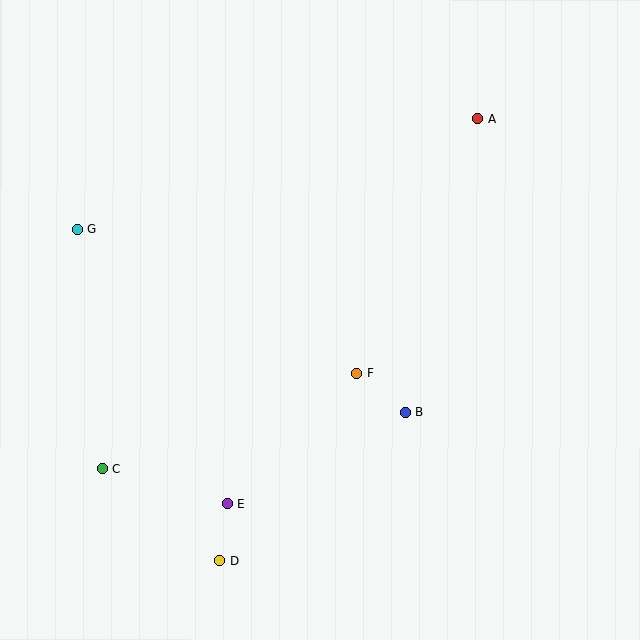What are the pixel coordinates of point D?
Point D is at (220, 561).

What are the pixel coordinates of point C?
Point C is at (103, 469).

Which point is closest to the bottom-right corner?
Point B is closest to the bottom-right corner.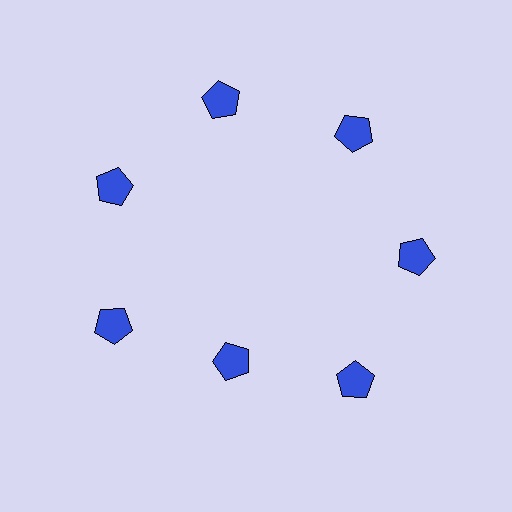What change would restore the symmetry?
The symmetry would be restored by moving it outward, back onto the ring so that all 7 pentagons sit at equal angles and equal distance from the center.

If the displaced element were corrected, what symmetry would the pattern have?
It would have 7-fold rotational symmetry — the pattern would map onto itself every 51 degrees.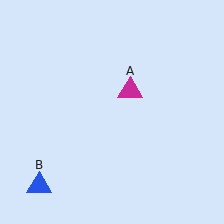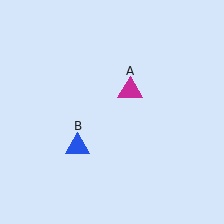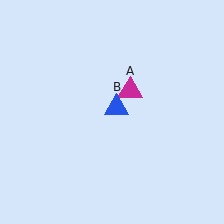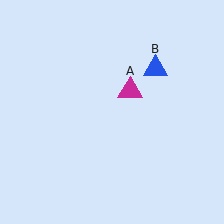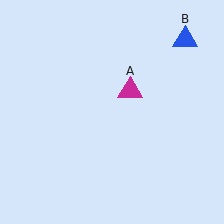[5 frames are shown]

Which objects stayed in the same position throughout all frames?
Magenta triangle (object A) remained stationary.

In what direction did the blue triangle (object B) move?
The blue triangle (object B) moved up and to the right.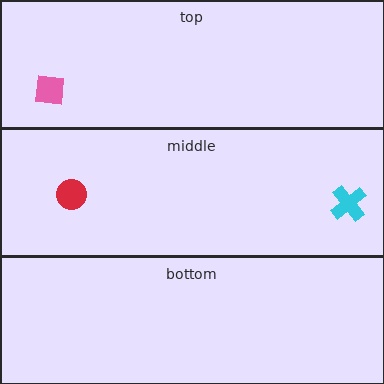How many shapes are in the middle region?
2.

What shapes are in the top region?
The pink square.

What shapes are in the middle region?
The cyan cross, the red circle.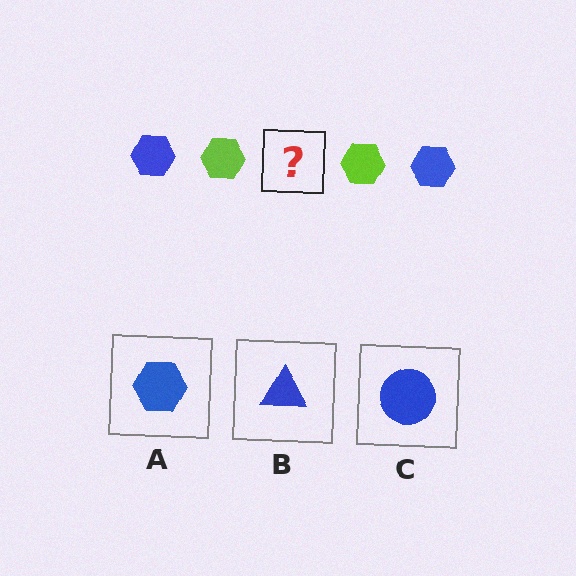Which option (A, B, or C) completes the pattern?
A.